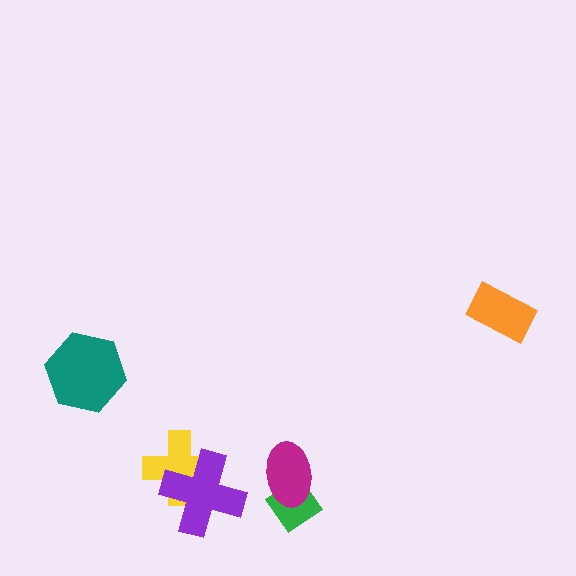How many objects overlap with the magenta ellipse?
1 object overlaps with the magenta ellipse.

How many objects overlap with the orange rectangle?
0 objects overlap with the orange rectangle.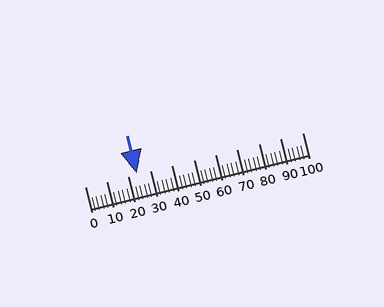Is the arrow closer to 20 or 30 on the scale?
The arrow is closer to 20.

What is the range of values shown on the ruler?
The ruler shows values from 0 to 100.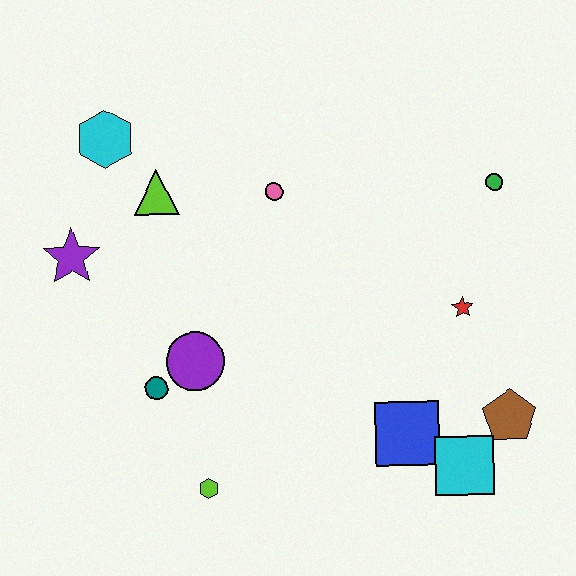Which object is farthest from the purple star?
The brown pentagon is farthest from the purple star.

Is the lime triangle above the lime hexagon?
Yes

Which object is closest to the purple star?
The lime triangle is closest to the purple star.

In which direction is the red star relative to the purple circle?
The red star is to the right of the purple circle.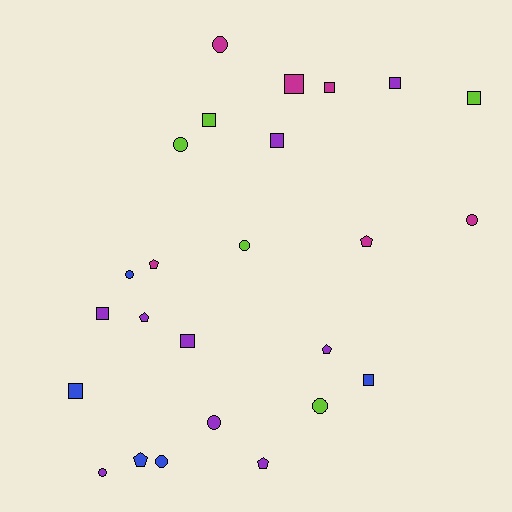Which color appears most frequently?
Purple, with 9 objects.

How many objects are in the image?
There are 25 objects.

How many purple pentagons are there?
There are 3 purple pentagons.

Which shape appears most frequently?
Square, with 10 objects.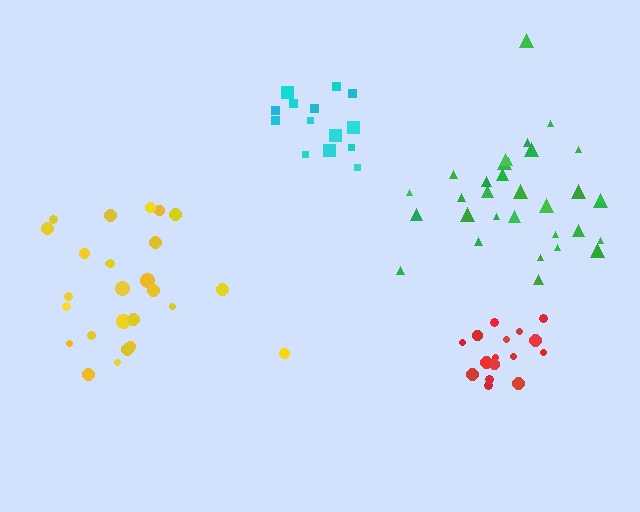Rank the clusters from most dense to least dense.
red, cyan, green, yellow.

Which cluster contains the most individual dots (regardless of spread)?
Green (32).